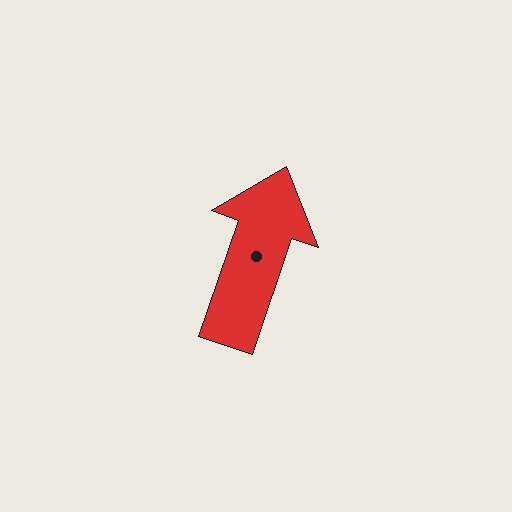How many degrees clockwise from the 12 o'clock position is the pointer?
Approximately 19 degrees.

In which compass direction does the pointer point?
North.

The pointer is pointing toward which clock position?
Roughly 1 o'clock.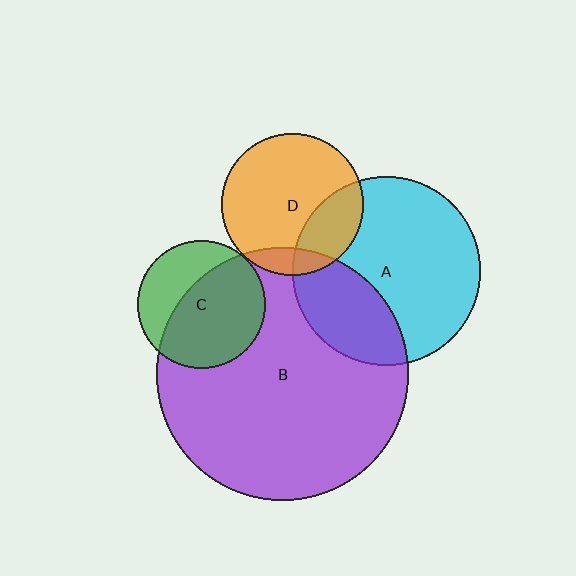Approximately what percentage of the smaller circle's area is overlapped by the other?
Approximately 30%.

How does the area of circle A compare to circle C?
Approximately 2.2 times.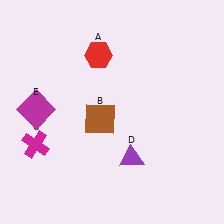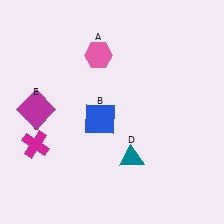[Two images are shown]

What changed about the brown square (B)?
In Image 1, B is brown. In Image 2, it changed to blue.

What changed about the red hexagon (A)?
In Image 1, A is red. In Image 2, it changed to pink.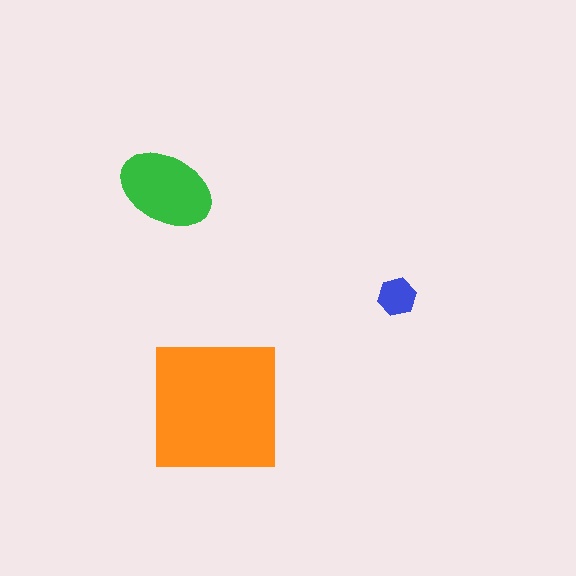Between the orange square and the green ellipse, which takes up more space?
The orange square.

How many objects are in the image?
There are 3 objects in the image.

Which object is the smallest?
The blue hexagon.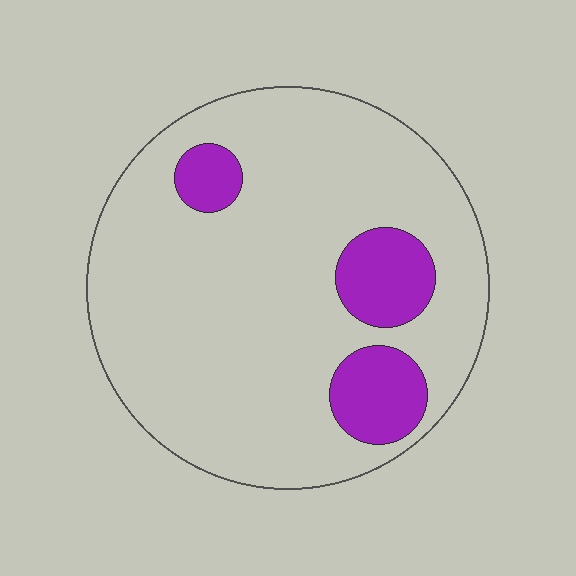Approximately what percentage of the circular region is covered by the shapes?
Approximately 15%.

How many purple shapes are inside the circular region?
3.